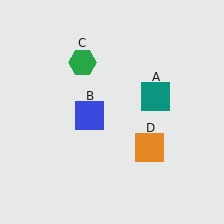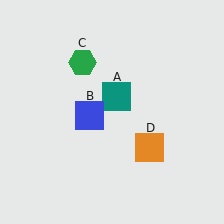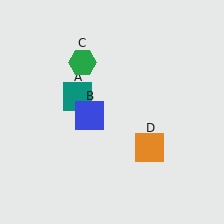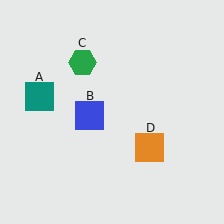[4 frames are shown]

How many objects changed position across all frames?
1 object changed position: teal square (object A).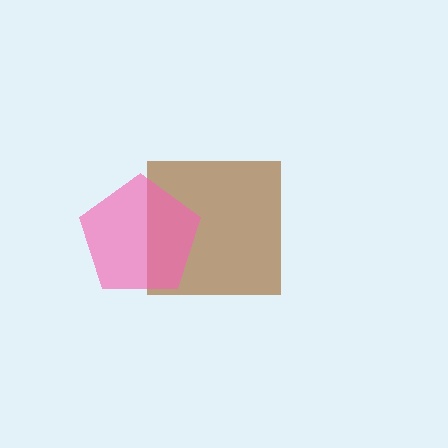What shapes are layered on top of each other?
The layered shapes are: a brown square, a pink pentagon.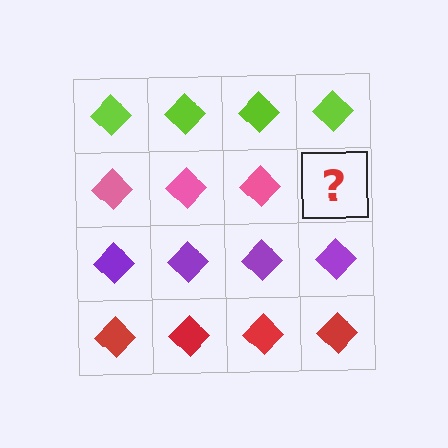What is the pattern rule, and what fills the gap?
The rule is that each row has a consistent color. The gap should be filled with a pink diamond.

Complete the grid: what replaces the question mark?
The question mark should be replaced with a pink diamond.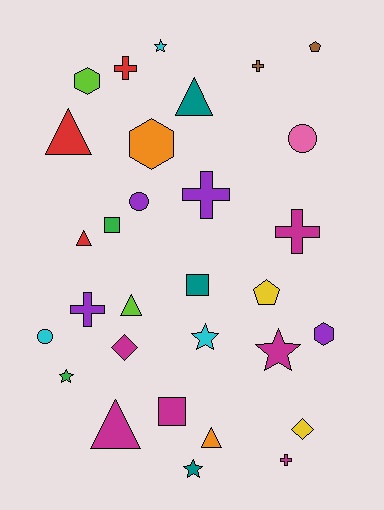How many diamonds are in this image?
There are 2 diamonds.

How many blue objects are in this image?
There are no blue objects.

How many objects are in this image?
There are 30 objects.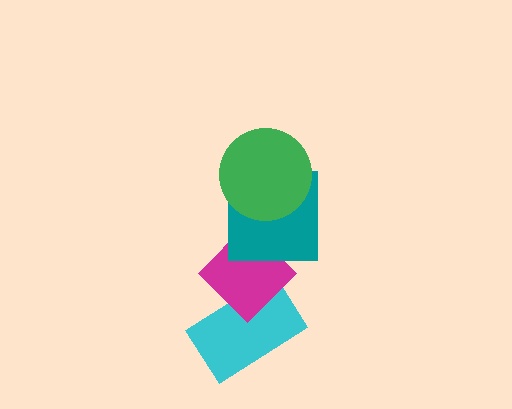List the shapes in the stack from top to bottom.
From top to bottom: the green circle, the teal square, the magenta diamond, the cyan rectangle.